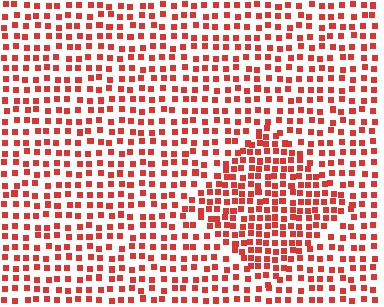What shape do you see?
I see a diamond.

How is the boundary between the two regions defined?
The boundary is defined by a change in element density (approximately 1.6x ratio). All elements are the same color, size, and shape.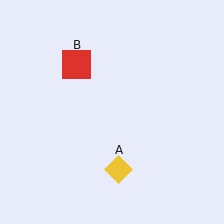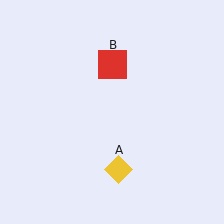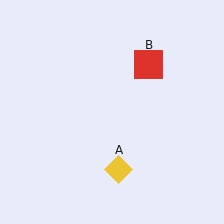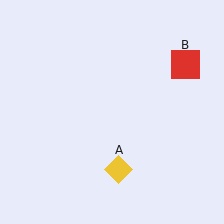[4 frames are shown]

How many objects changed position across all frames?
1 object changed position: red square (object B).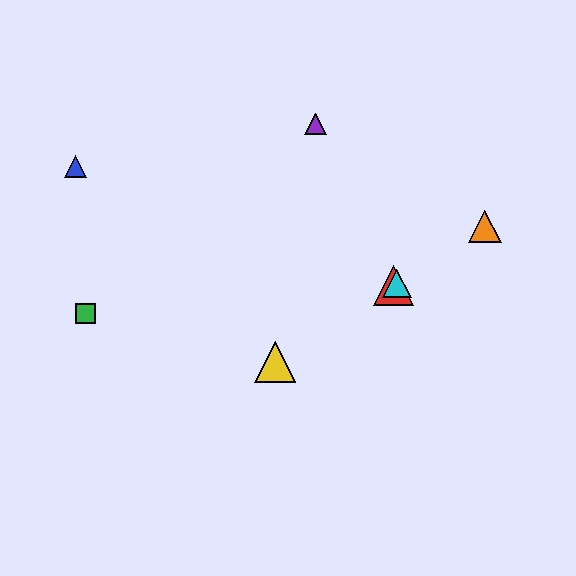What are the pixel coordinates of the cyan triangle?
The cyan triangle is at (397, 284).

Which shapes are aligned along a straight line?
The red triangle, the yellow triangle, the orange triangle, the cyan triangle are aligned along a straight line.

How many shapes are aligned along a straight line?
4 shapes (the red triangle, the yellow triangle, the orange triangle, the cyan triangle) are aligned along a straight line.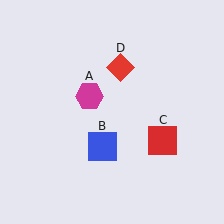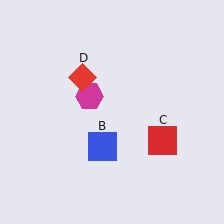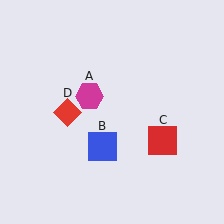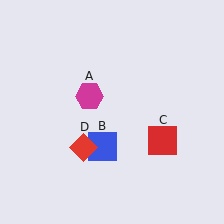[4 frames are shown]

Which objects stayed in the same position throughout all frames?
Magenta hexagon (object A) and blue square (object B) and red square (object C) remained stationary.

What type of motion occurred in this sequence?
The red diamond (object D) rotated counterclockwise around the center of the scene.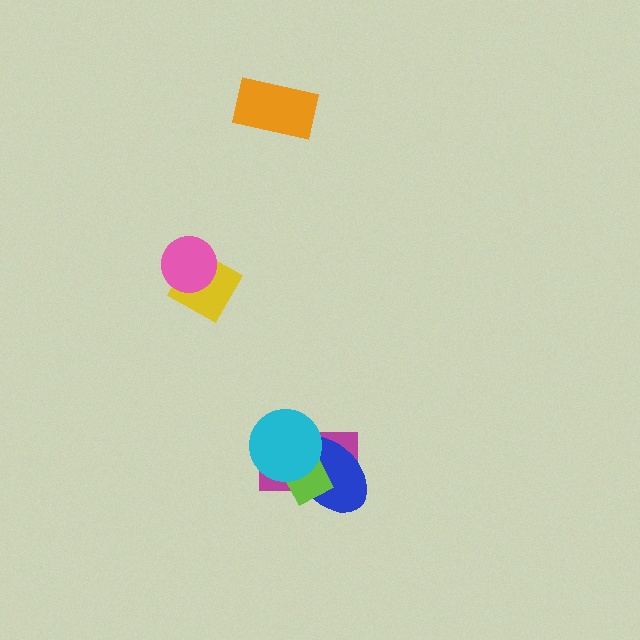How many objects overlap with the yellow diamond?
1 object overlaps with the yellow diamond.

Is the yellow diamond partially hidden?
Yes, it is partially covered by another shape.